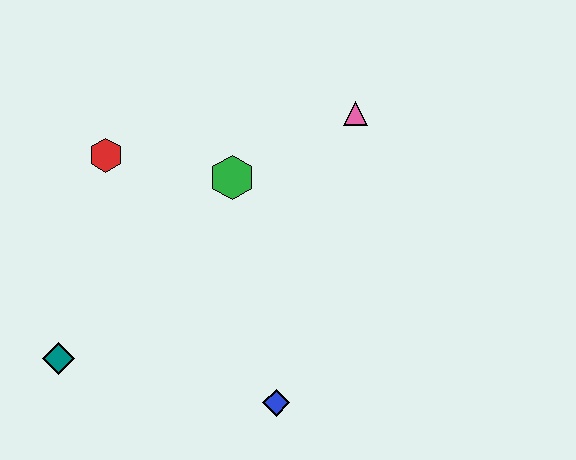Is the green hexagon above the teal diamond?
Yes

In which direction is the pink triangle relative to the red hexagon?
The pink triangle is to the right of the red hexagon.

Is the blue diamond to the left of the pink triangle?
Yes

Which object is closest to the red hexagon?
The green hexagon is closest to the red hexagon.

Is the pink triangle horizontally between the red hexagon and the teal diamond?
No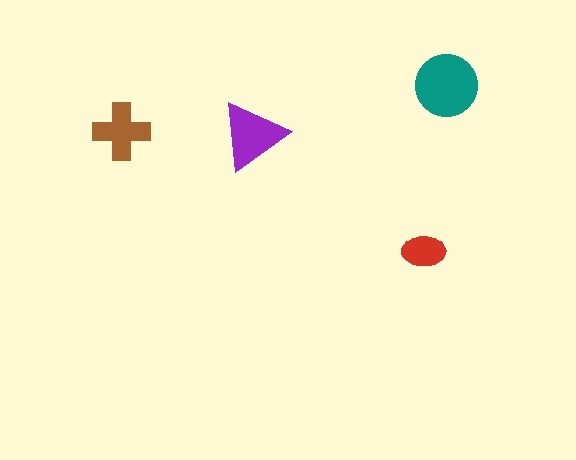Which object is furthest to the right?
The teal circle is rightmost.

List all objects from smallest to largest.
The red ellipse, the brown cross, the purple triangle, the teal circle.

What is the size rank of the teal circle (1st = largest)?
1st.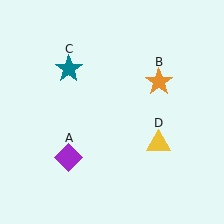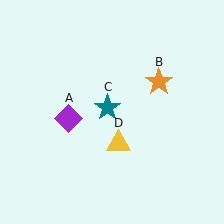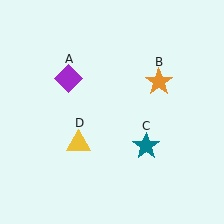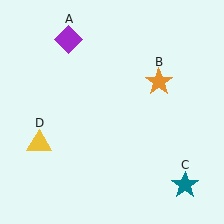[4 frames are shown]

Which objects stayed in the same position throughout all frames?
Orange star (object B) remained stationary.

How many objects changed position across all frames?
3 objects changed position: purple diamond (object A), teal star (object C), yellow triangle (object D).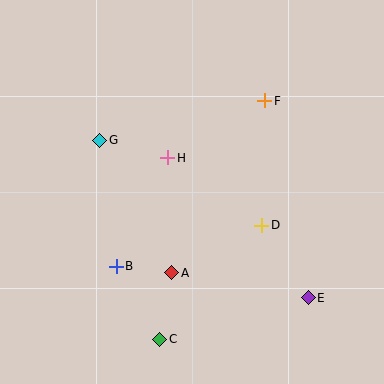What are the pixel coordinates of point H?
Point H is at (168, 158).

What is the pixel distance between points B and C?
The distance between B and C is 85 pixels.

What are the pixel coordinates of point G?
Point G is at (100, 140).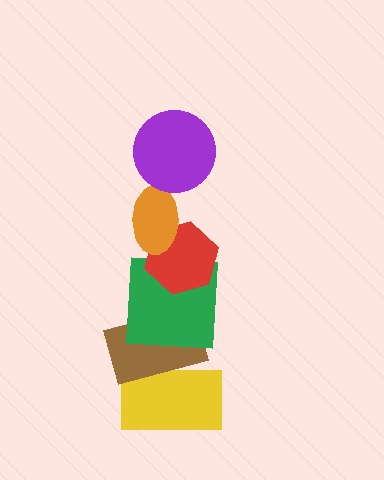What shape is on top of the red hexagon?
The orange ellipse is on top of the red hexagon.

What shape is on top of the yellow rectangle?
The brown rectangle is on top of the yellow rectangle.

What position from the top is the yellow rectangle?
The yellow rectangle is 6th from the top.